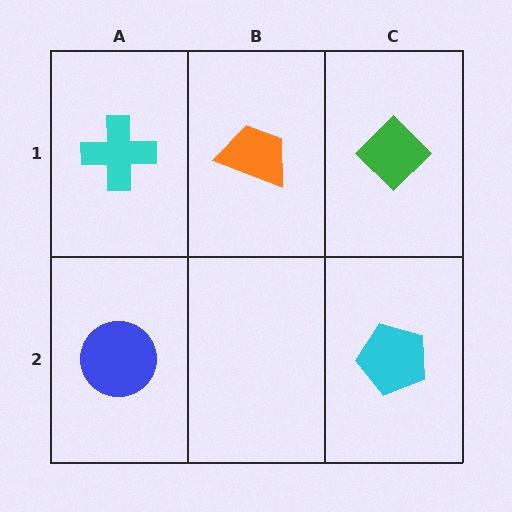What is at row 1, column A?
A cyan cross.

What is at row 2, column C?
A cyan pentagon.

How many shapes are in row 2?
2 shapes.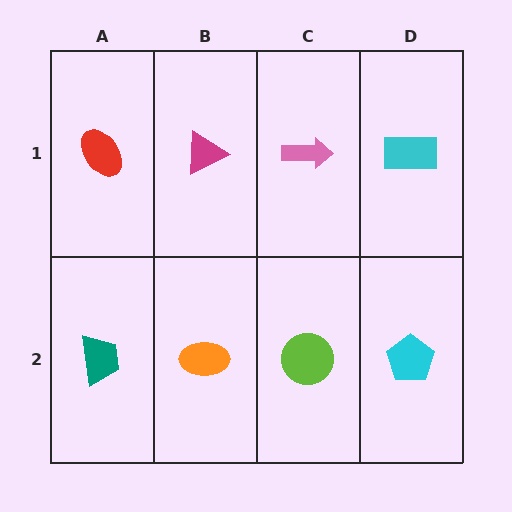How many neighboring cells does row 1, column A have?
2.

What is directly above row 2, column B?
A magenta triangle.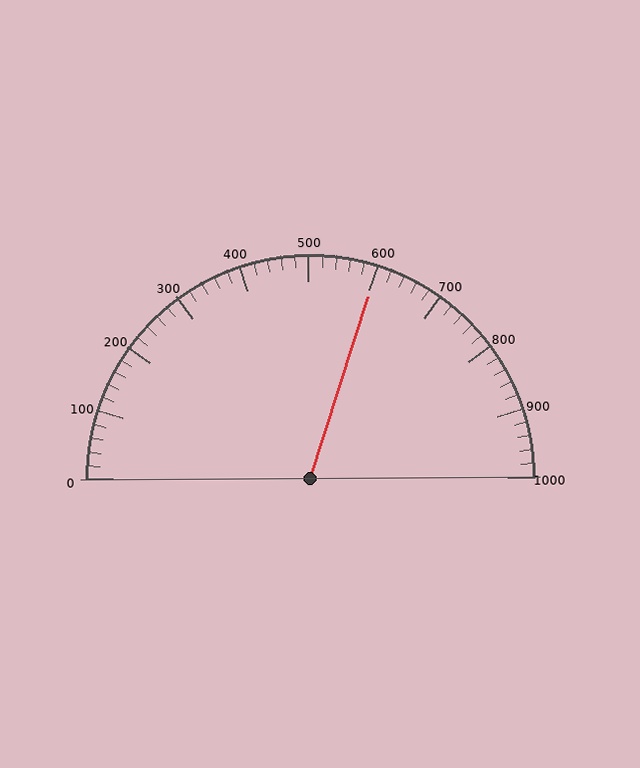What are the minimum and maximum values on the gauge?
The gauge ranges from 0 to 1000.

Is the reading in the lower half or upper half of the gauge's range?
The reading is in the upper half of the range (0 to 1000).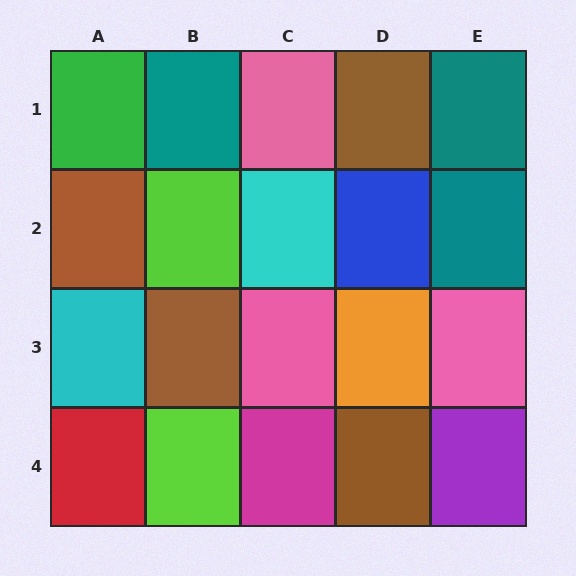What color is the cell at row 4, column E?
Purple.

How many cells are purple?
1 cell is purple.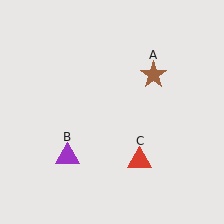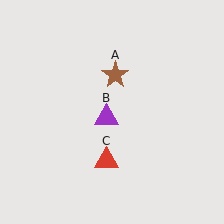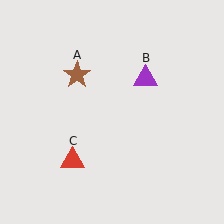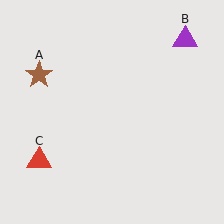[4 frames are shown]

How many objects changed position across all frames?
3 objects changed position: brown star (object A), purple triangle (object B), red triangle (object C).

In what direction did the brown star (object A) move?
The brown star (object A) moved left.